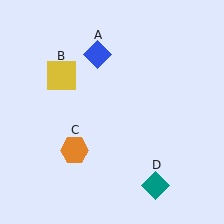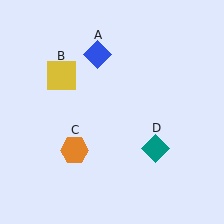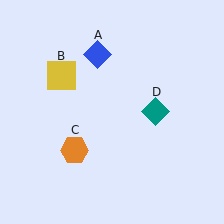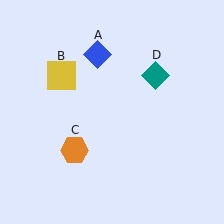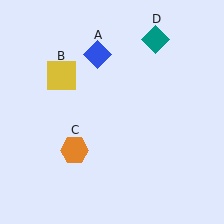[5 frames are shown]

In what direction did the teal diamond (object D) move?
The teal diamond (object D) moved up.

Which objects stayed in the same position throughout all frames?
Blue diamond (object A) and yellow square (object B) and orange hexagon (object C) remained stationary.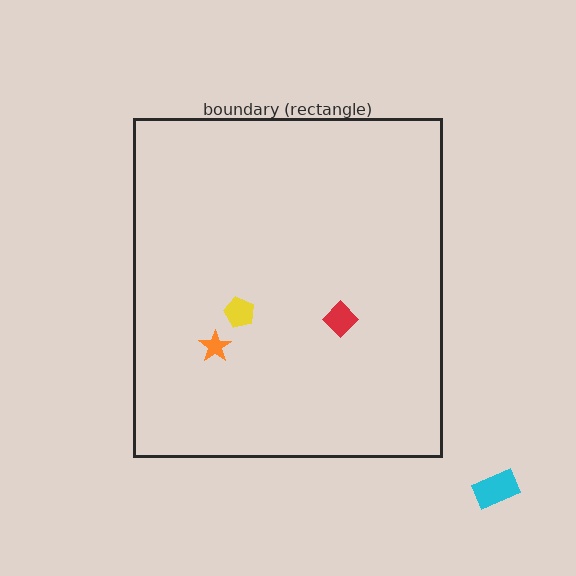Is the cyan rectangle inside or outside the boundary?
Outside.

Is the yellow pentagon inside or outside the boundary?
Inside.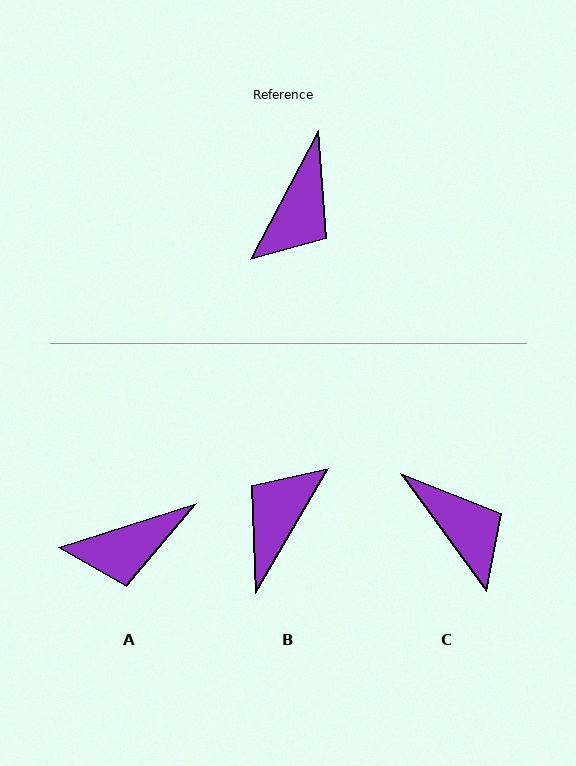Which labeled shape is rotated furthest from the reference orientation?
B, about 177 degrees away.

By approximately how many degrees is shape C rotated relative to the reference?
Approximately 64 degrees counter-clockwise.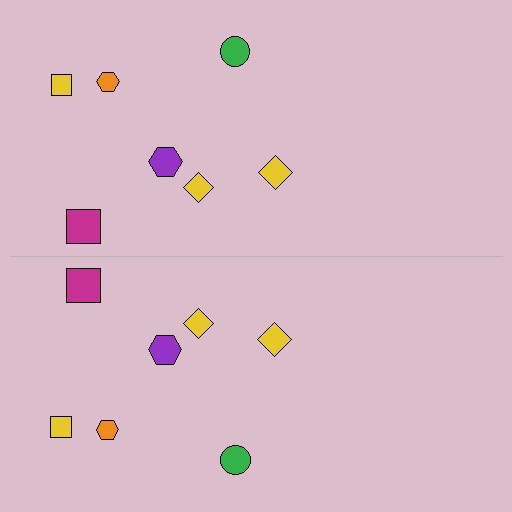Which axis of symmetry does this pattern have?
The pattern has a horizontal axis of symmetry running through the center of the image.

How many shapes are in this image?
There are 14 shapes in this image.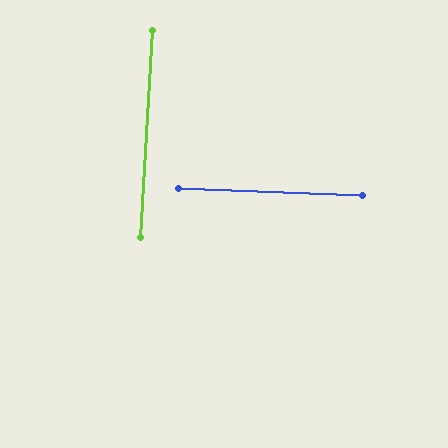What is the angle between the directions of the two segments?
Approximately 89 degrees.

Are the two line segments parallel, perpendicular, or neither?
Perpendicular — they meet at approximately 89°.